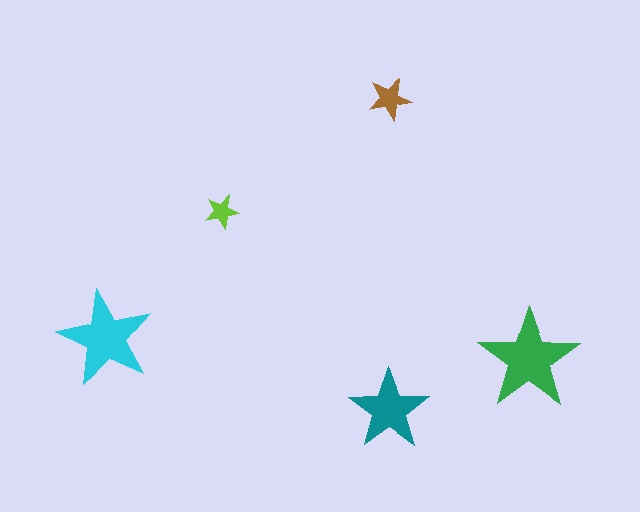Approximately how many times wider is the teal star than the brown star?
About 2 times wider.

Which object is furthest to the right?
The green star is rightmost.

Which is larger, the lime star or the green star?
The green one.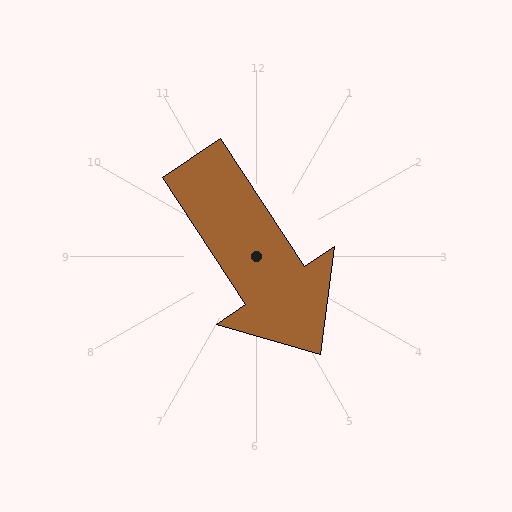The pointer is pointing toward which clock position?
Roughly 5 o'clock.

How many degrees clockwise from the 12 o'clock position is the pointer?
Approximately 147 degrees.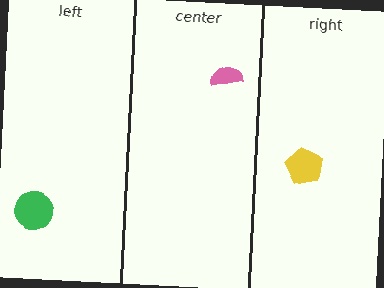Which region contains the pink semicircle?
The center region.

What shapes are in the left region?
The green circle.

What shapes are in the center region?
The pink semicircle.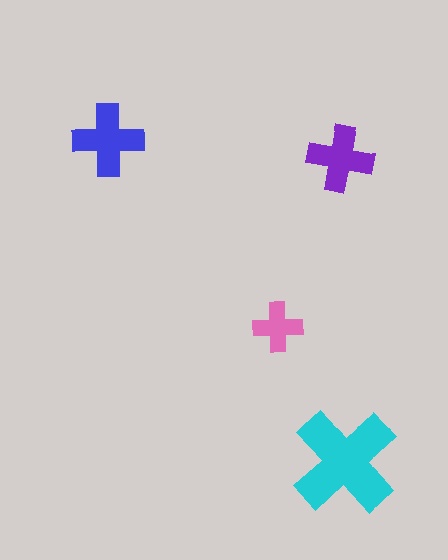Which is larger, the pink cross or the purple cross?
The purple one.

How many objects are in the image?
There are 4 objects in the image.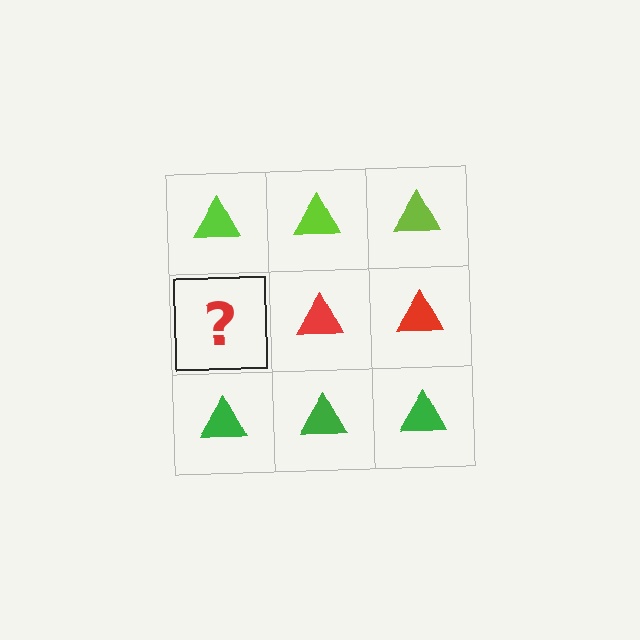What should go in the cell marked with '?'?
The missing cell should contain a red triangle.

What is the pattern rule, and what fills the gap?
The rule is that each row has a consistent color. The gap should be filled with a red triangle.